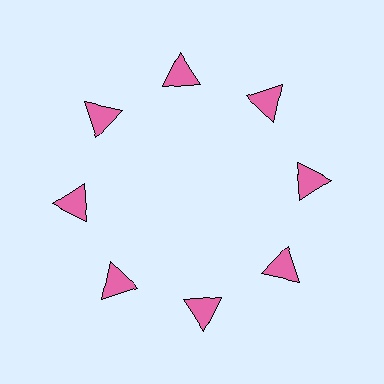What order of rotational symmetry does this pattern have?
This pattern has 8-fold rotational symmetry.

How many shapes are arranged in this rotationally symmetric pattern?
There are 8 shapes, arranged in 8 groups of 1.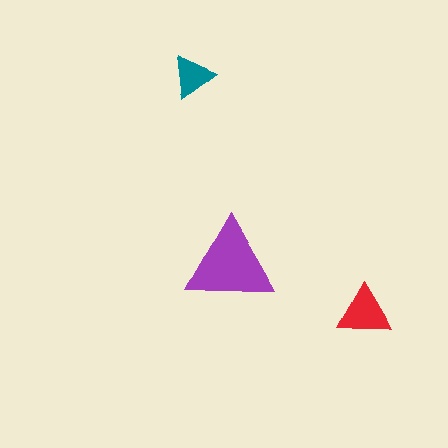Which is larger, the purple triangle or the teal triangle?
The purple one.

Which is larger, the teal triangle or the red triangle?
The red one.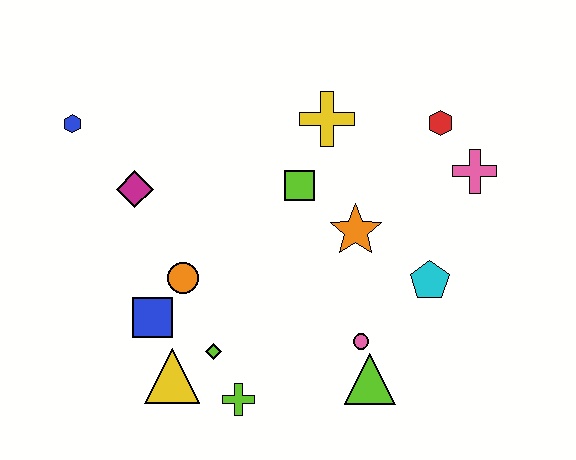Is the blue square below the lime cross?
No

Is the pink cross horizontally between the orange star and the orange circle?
No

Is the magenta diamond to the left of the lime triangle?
Yes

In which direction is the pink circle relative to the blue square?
The pink circle is to the right of the blue square.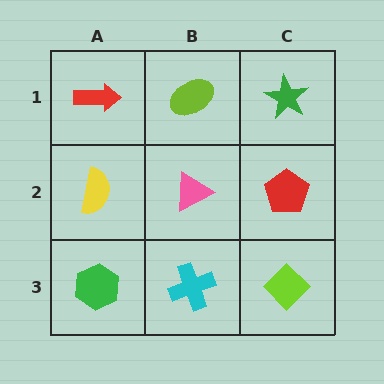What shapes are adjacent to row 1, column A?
A yellow semicircle (row 2, column A), a lime ellipse (row 1, column B).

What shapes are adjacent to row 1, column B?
A pink triangle (row 2, column B), a red arrow (row 1, column A), a green star (row 1, column C).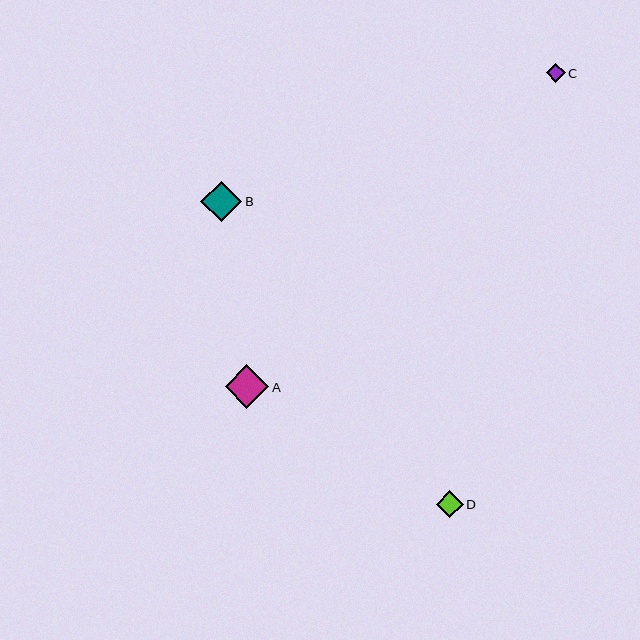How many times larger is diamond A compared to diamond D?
Diamond A is approximately 1.6 times the size of diamond D.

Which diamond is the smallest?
Diamond C is the smallest with a size of approximately 19 pixels.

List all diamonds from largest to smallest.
From largest to smallest: A, B, D, C.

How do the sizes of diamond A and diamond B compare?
Diamond A and diamond B are approximately the same size.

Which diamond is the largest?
Diamond A is the largest with a size of approximately 44 pixels.